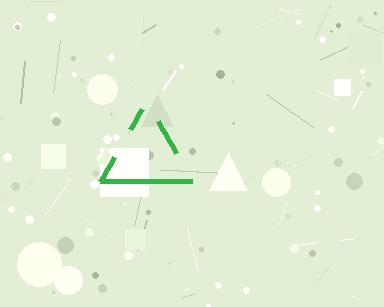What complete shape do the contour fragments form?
The contour fragments form a triangle.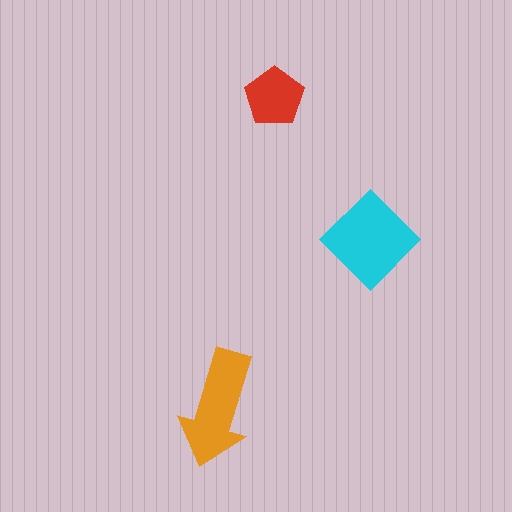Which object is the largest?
The cyan diamond.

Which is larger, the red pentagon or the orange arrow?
The orange arrow.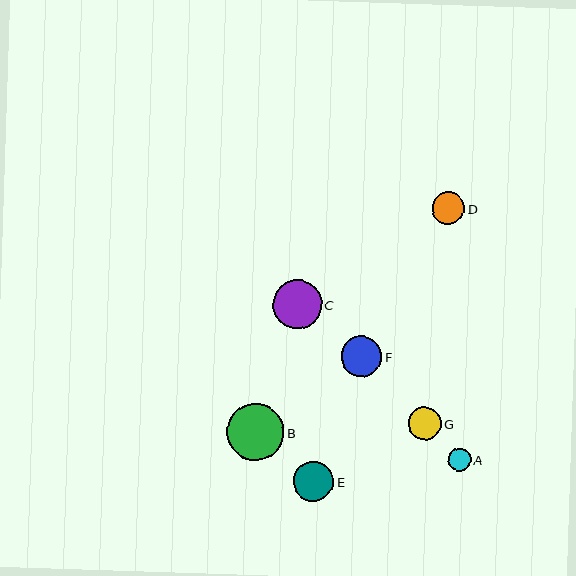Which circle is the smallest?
Circle A is the smallest with a size of approximately 23 pixels.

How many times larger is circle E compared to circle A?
Circle E is approximately 1.7 times the size of circle A.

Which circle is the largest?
Circle B is the largest with a size of approximately 57 pixels.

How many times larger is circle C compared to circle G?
Circle C is approximately 1.5 times the size of circle G.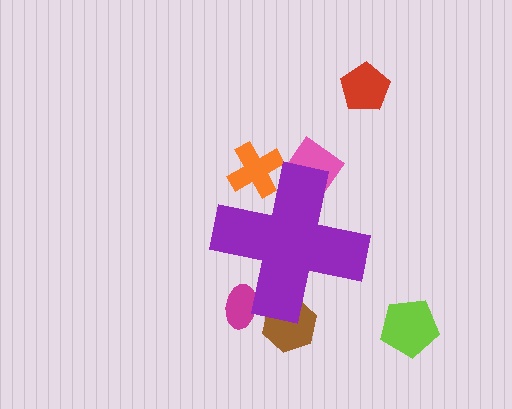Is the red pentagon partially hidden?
No, the red pentagon is fully visible.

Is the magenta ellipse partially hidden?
Yes, the magenta ellipse is partially hidden behind the purple cross.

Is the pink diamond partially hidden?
Yes, the pink diamond is partially hidden behind the purple cross.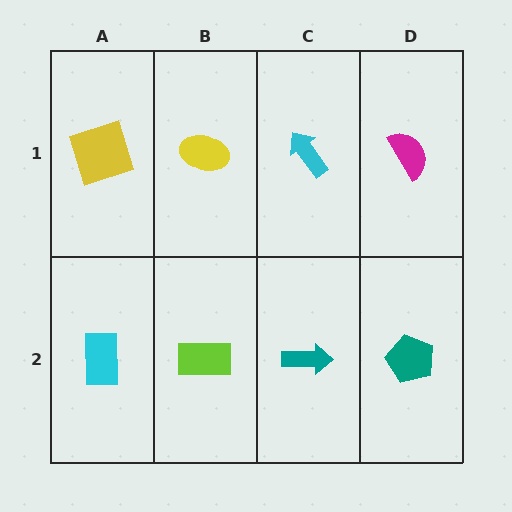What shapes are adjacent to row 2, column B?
A yellow ellipse (row 1, column B), a cyan rectangle (row 2, column A), a teal arrow (row 2, column C).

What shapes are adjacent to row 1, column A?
A cyan rectangle (row 2, column A), a yellow ellipse (row 1, column B).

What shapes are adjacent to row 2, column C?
A cyan arrow (row 1, column C), a lime rectangle (row 2, column B), a teal pentagon (row 2, column D).